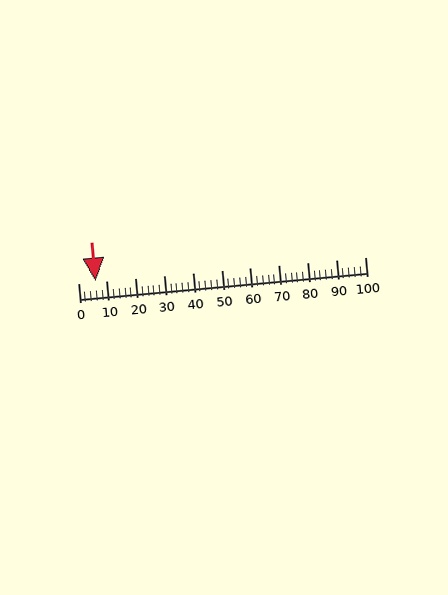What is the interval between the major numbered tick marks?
The major tick marks are spaced 10 units apart.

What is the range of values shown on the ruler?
The ruler shows values from 0 to 100.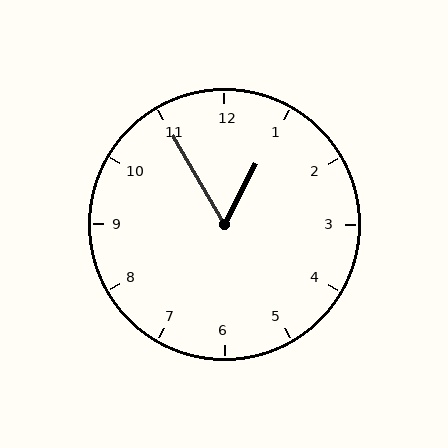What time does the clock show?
12:55.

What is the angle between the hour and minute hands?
Approximately 58 degrees.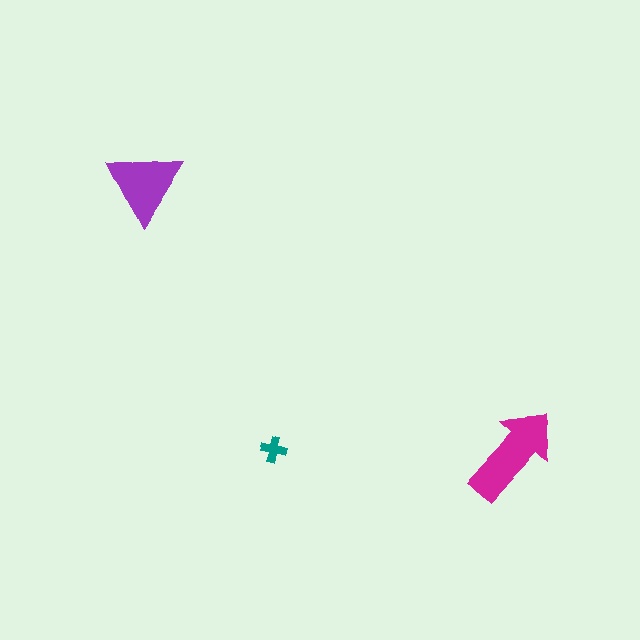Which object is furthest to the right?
The magenta arrow is rightmost.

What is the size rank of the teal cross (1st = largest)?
3rd.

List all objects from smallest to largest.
The teal cross, the purple triangle, the magenta arrow.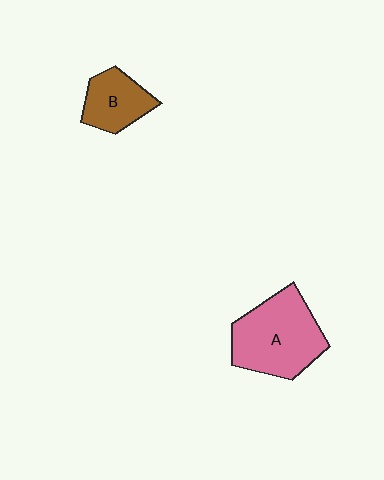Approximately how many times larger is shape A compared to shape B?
Approximately 1.8 times.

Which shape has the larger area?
Shape A (pink).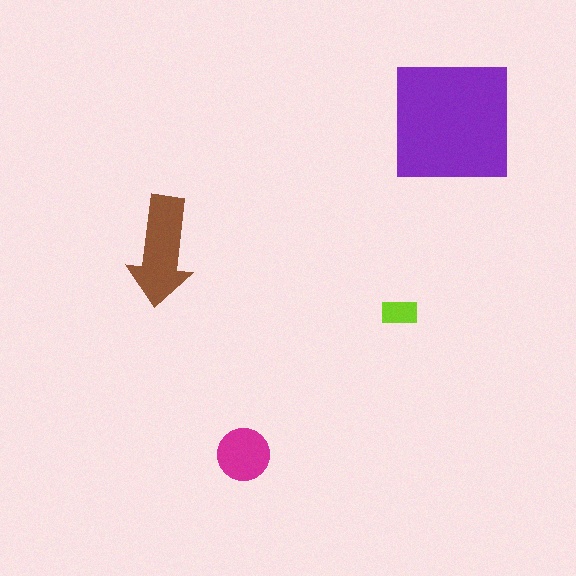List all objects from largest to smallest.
The purple square, the brown arrow, the magenta circle, the lime rectangle.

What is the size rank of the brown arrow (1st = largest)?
2nd.